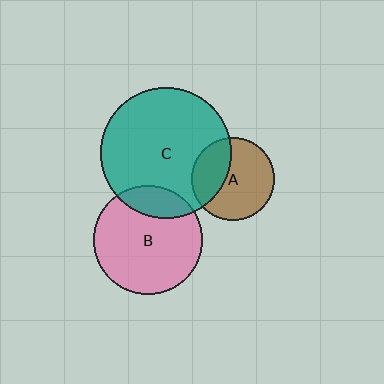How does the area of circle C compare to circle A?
Approximately 2.5 times.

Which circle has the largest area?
Circle C (teal).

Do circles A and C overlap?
Yes.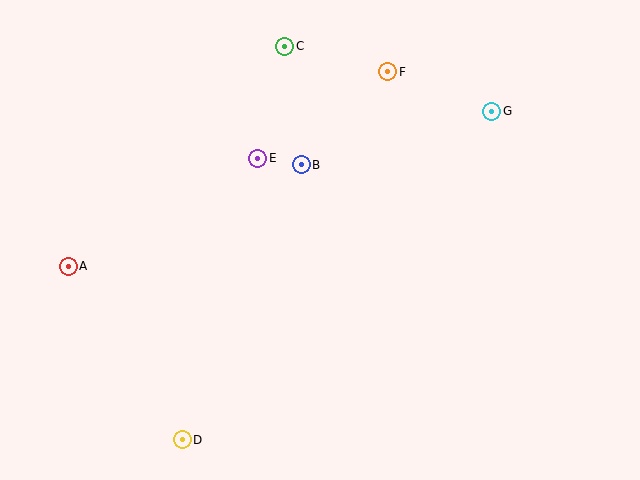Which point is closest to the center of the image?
Point B at (301, 165) is closest to the center.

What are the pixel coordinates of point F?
Point F is at (388, 72).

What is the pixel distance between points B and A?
The distance between B and A is 254 pixels.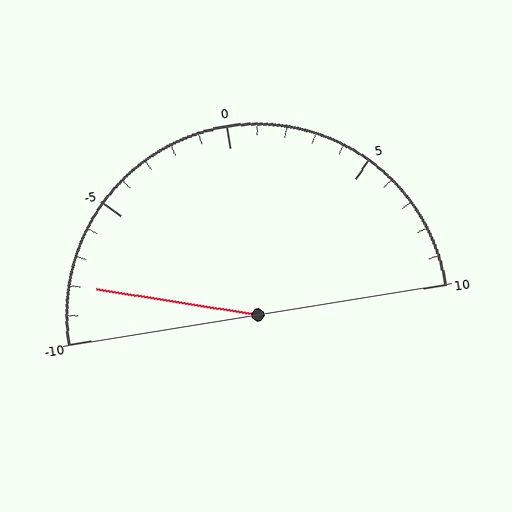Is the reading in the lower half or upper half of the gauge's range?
The reading is in the lower half of the range (-10 to 10).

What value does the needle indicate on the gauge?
The needle indicates approximately -8.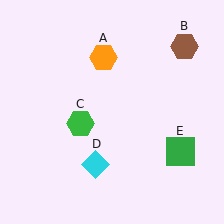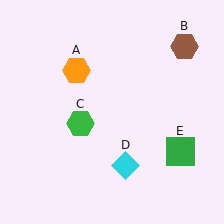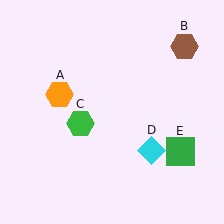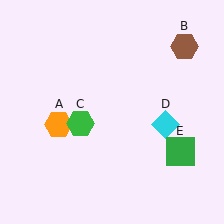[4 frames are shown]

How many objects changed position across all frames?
2 objects changed position: orange hexagon (object A), cyan diamond (object D).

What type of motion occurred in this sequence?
The orange hexagon (object A), cyan diamond (object D) rotated counterclockwise around the center of the scene.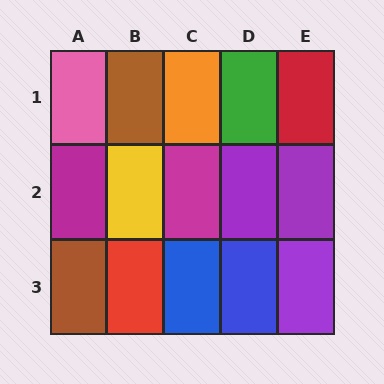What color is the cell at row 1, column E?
Red.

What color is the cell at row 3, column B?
Red.